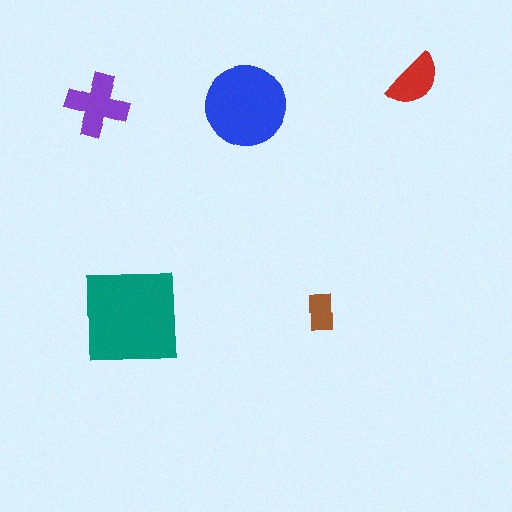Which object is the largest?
The teal square.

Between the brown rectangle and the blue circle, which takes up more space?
The blue circle.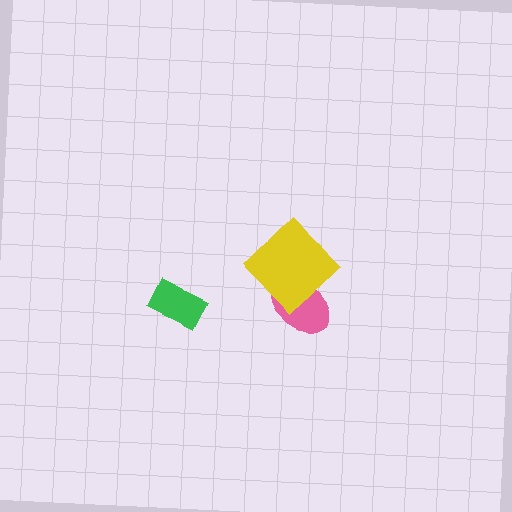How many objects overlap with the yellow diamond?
1 object overlaps with the yellow diamond.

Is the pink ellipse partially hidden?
Yes, it is partially covered by another shape.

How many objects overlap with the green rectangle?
0 objects overlap with the green rectangle.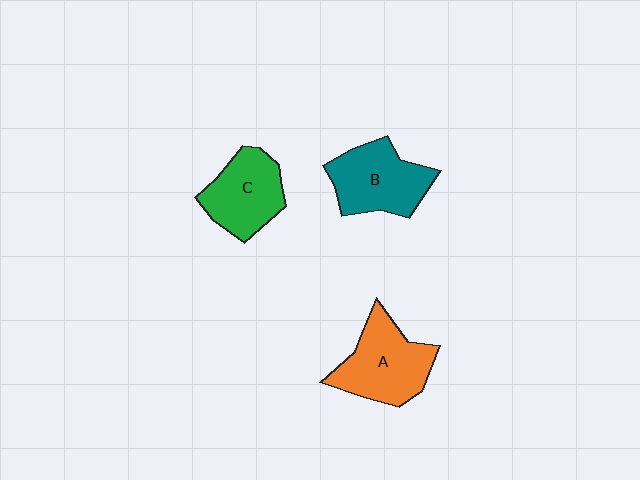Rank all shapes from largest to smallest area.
From largest to smallest: A (orange), B (teal), C (green).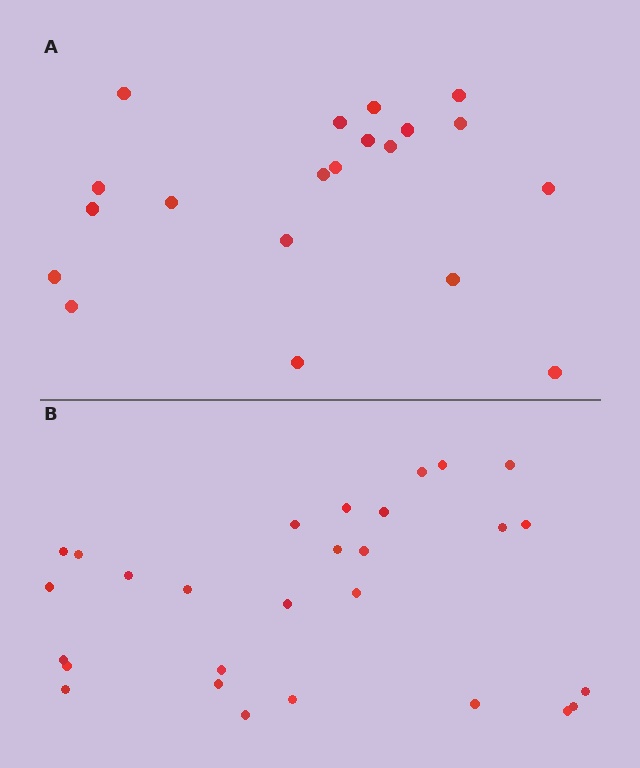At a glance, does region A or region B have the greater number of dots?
Region B (the bottom region) has more dots.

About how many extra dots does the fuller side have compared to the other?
Region B has roughly 8 or so more dots than region A.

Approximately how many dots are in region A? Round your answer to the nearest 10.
About 20 dots.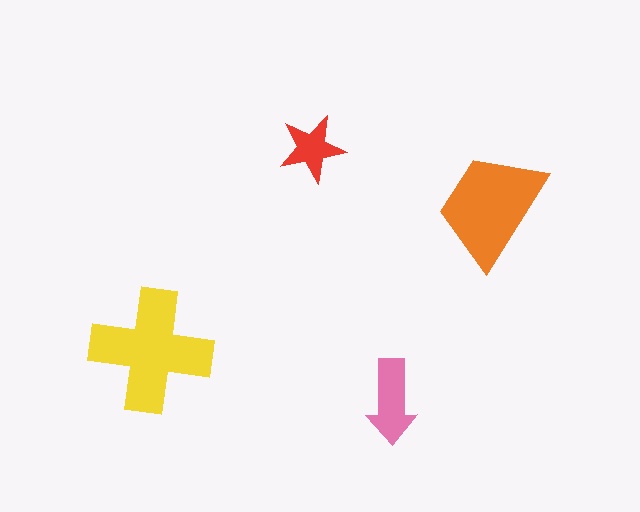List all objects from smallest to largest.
The red star, the pink arrow, the orange trapezoid, the yellow cross.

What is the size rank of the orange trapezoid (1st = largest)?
2nd.